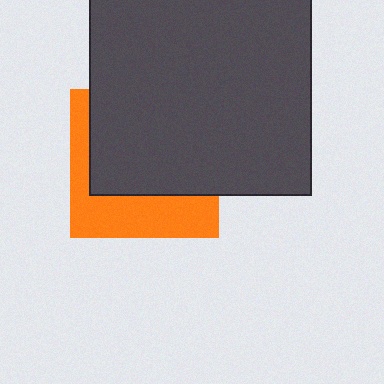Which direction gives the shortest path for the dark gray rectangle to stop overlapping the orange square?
Moving up gives the shortest separation.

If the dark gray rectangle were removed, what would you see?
You would see the complete orange square.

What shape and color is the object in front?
The object in front is a dark gray rectangle.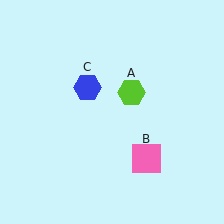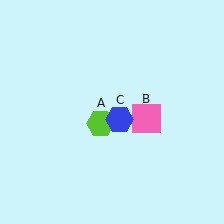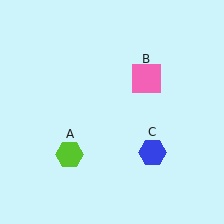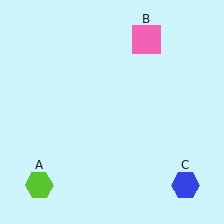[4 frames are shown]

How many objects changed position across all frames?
3 objects changed position: lime hexagon (object A), pink square (object B), blue hexagon (object C).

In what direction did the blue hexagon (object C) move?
The blue hexagon (object C) moved down and to the right.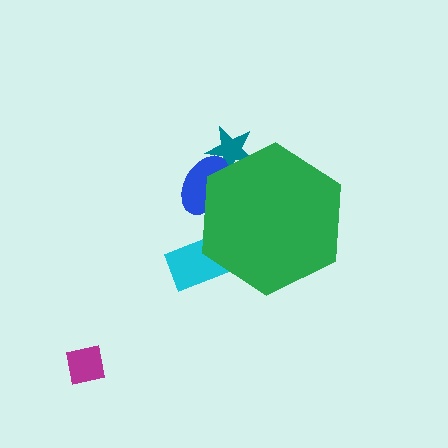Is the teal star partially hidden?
Yes, the teal star is partially hidden behind the green hexagon.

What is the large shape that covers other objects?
A green hexagon.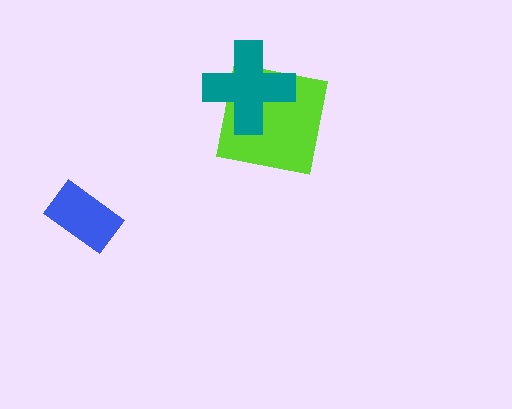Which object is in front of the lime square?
The teal cross is in front of the lime square.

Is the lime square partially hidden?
Yes, it is partially covered by another shape.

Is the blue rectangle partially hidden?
No, no other shape covers it.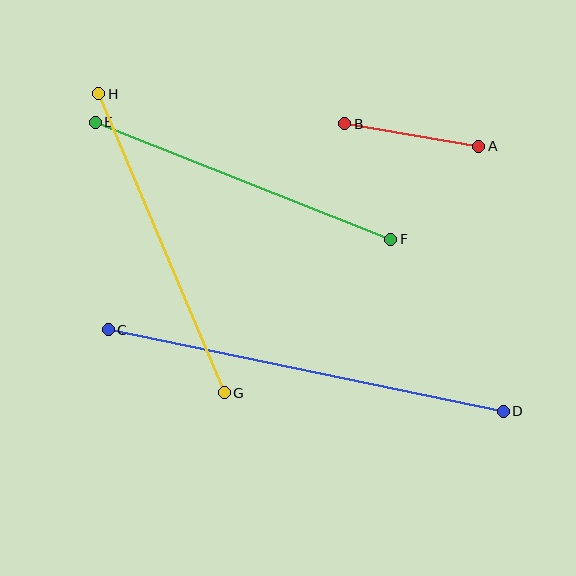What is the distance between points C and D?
The distance is approximately 403 pixels.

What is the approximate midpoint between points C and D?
The midpoint is at approximately (306, 371) pixels.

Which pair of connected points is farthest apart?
Points C and D are farthest apart.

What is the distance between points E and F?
The distance is approximately 318 pixels.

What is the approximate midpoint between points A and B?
The midpoint is at approximately (412, 135) pixels.